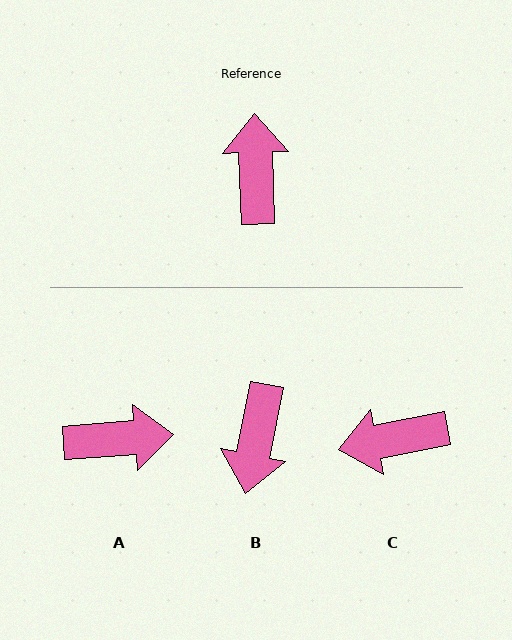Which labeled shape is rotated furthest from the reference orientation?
B, about 167 degrees away.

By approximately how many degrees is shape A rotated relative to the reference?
Approximately 87 degrees clockwise.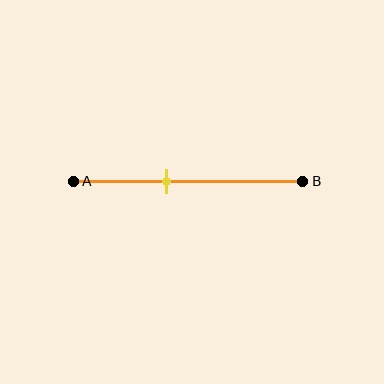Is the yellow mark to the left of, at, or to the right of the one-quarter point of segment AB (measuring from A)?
The yellow mark is to the right of the one-quarter point of segment AB.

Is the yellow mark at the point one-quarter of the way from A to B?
No, the mark is at about 40% from A, not at the 25% one-quarter point.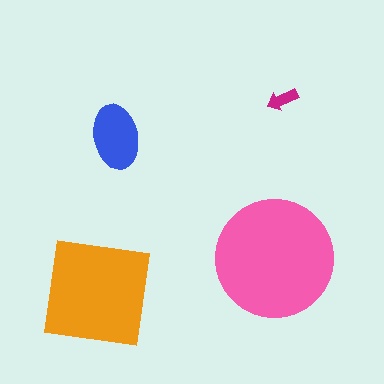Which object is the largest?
The pink circle.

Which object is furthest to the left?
The orange square is leftmost.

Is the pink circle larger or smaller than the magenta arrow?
Larger.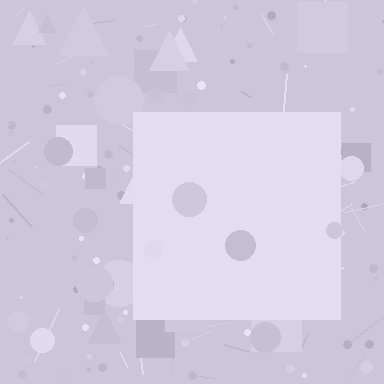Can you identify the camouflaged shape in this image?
The camouflaged shape is a square.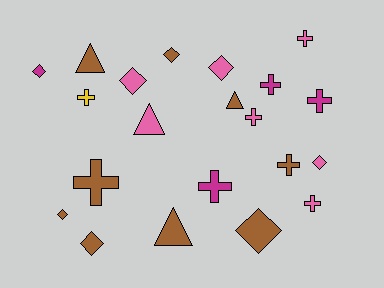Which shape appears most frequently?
Cross, with 9 objects.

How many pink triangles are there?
There is 1 pink triangle.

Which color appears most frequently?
Brown, with 9 objects.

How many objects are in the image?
There are 21 objects.